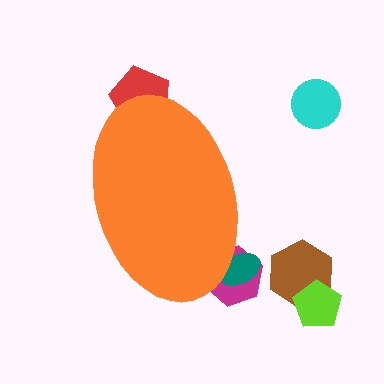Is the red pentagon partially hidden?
Yes, the red pentagon is partially hidden behind the orange ellipse.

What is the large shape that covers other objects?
An orange ellipse.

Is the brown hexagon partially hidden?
No, the brown hexagon is fully visible.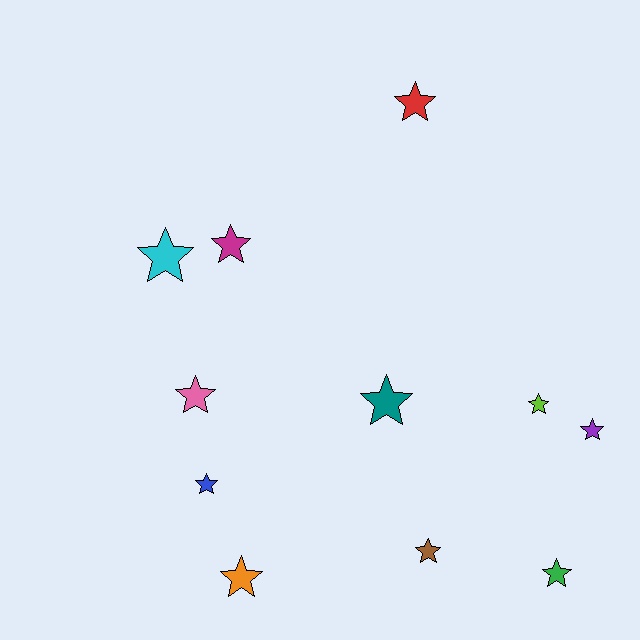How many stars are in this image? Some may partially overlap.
There are 11 stars.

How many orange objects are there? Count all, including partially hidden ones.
There is 1 orange object.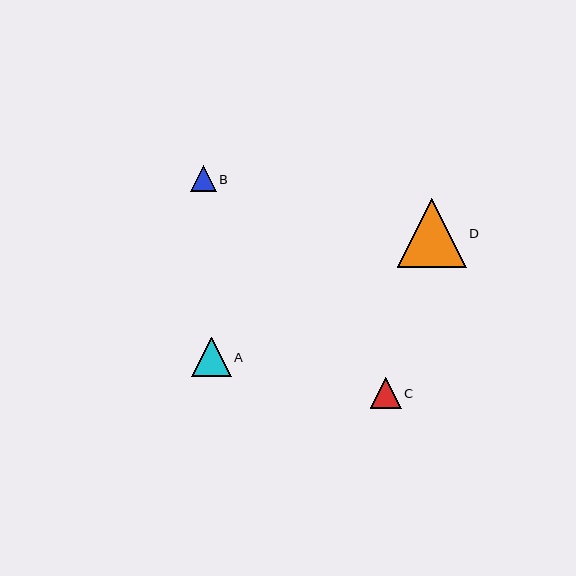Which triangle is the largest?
Triangle D is the largest with a size of approximately 69 pixels.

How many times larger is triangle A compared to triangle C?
Triangle A is approximately 1.3 times the size of triangle C.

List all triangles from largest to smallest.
From largest to smallest: D, A, C, B.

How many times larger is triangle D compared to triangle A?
Triangle D is approximately 1.8 times the size of triangle A.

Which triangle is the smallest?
Triangle B is the smallest with a size of approximately 25 pixels.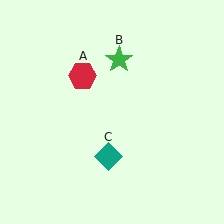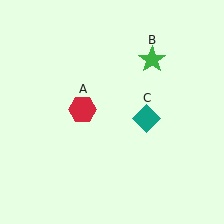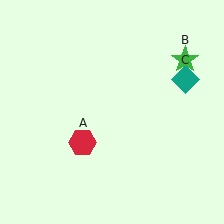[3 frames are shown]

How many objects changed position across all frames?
3 objects changed position: red hexagon (object A), green star (object B), teal diamond (object C).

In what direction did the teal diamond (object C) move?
The teal diamond (object C) moved up and to the right.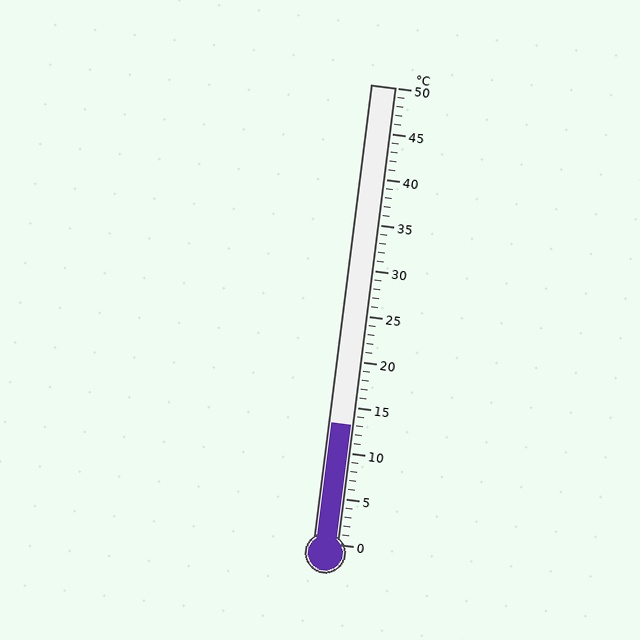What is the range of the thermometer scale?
The thermometer scale ranges from 0°C to 50°C.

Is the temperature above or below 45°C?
The temperature is below 45°C.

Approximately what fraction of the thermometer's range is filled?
The thermometer is filled to approximately 25% of its range.